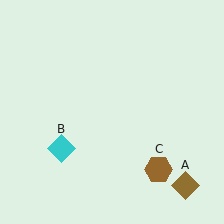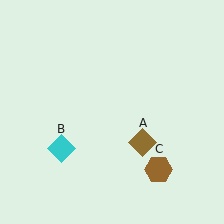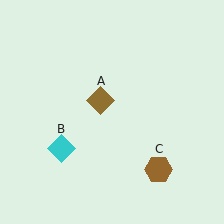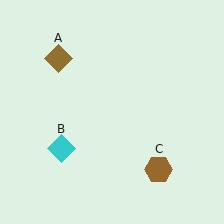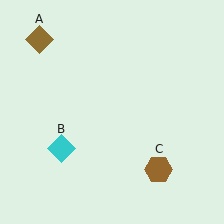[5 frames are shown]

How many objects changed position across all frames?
1 object changed position: brown diamond (object A).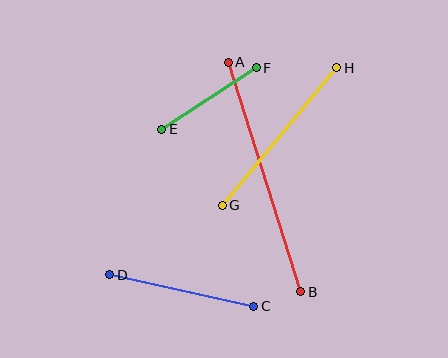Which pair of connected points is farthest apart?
Points A and B are farthest apart.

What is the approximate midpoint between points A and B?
The midpoint is at approximately (265, 177) pixels.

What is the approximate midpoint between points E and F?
The midpoint is at approximately (209, 98) pixels.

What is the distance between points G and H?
The distance is approximately 179 pixels.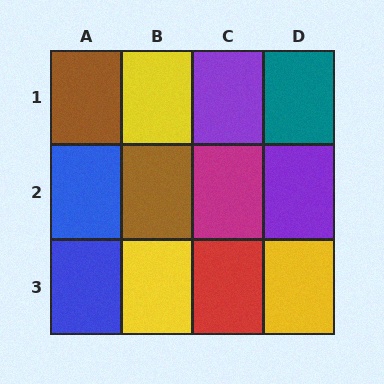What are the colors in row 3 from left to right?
Blue, yellow, red, yellow.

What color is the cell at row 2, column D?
Purple.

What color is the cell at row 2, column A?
Blue.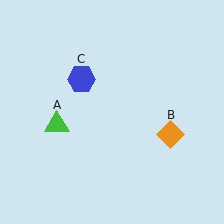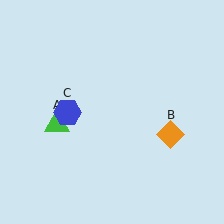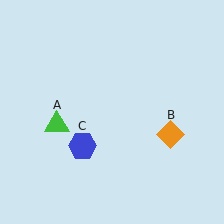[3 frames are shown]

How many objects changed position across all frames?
1 object changed position: blue hexagon (object C).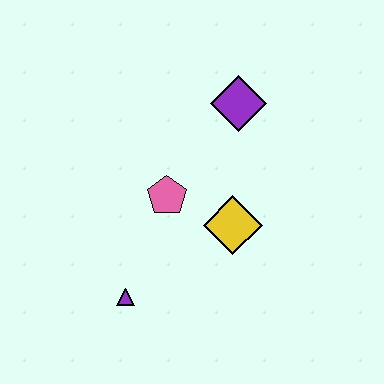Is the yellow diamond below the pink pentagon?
Yes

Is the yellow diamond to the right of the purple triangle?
Yes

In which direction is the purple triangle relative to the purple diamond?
The purple triangle is below the purple diamond.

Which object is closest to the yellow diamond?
The pink pentagon is closest to the yellow diamond.